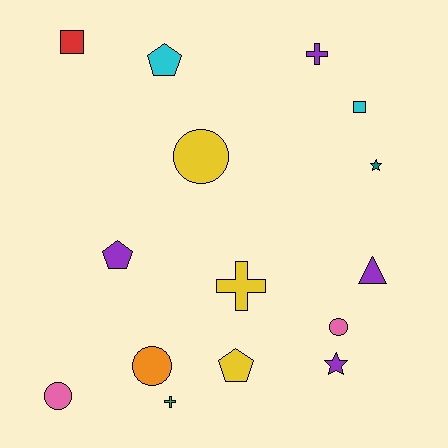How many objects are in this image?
There are 15 objects.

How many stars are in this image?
There are 2 stars.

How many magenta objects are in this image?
There are no magenta objects.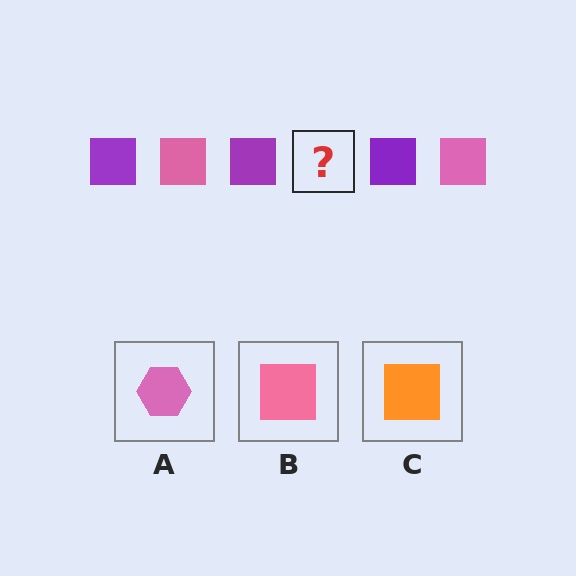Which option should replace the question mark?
Option B.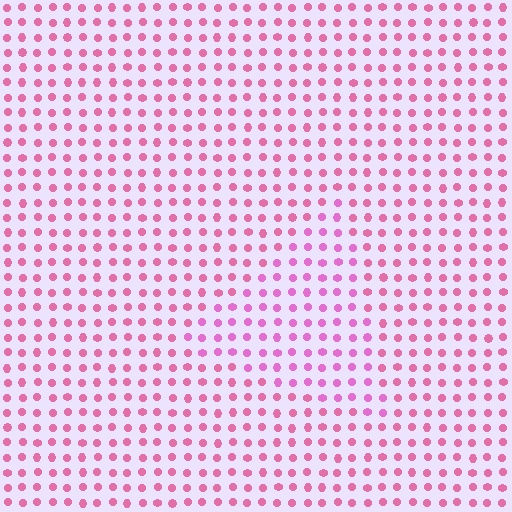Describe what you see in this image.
The image is filled with small pink elements in a uniform arrangement. A triangle-shaped region is visible where the elements are tinted to a slightly different hue, forming a subtle color boundary.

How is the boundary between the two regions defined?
The boundary is defined purely by a slight shift in hue (about 21 degrees). Spacing, size, and orientation are identical on both sides.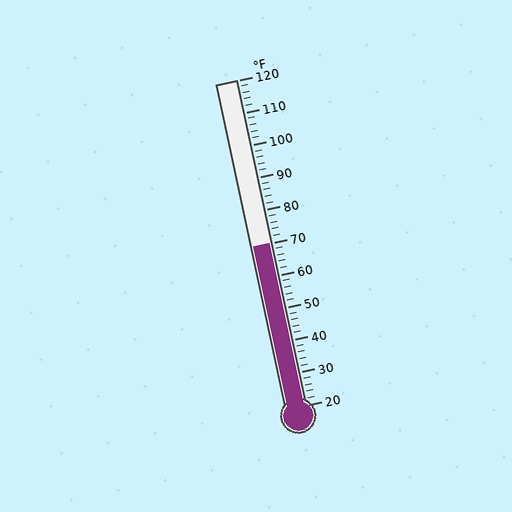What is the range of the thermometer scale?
The thermometer scale ranges from 20°F to 120°F.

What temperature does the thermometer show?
The thermometer shows approximately 70°F.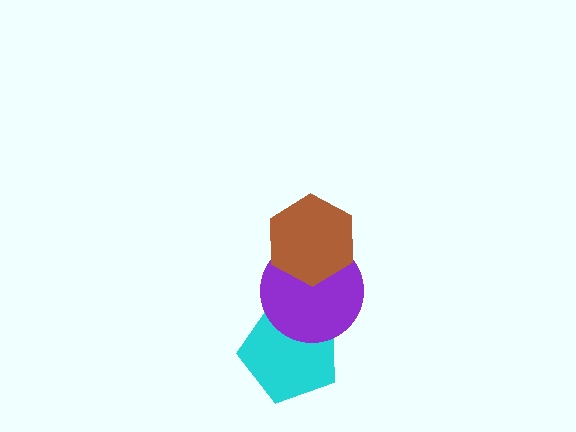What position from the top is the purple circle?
The purple circle is 2nd from the top.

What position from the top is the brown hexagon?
The brown hexagon is 1st from the top.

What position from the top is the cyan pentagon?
The cyan pentagon is 3rd from the top.